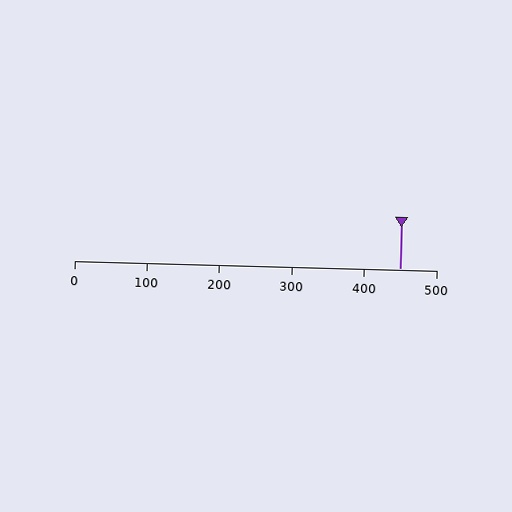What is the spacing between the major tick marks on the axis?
The major ticks are spaced 100 apart.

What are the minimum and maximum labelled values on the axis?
The axis runs from 0 to 500.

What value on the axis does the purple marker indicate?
The marker indicates approximately 450.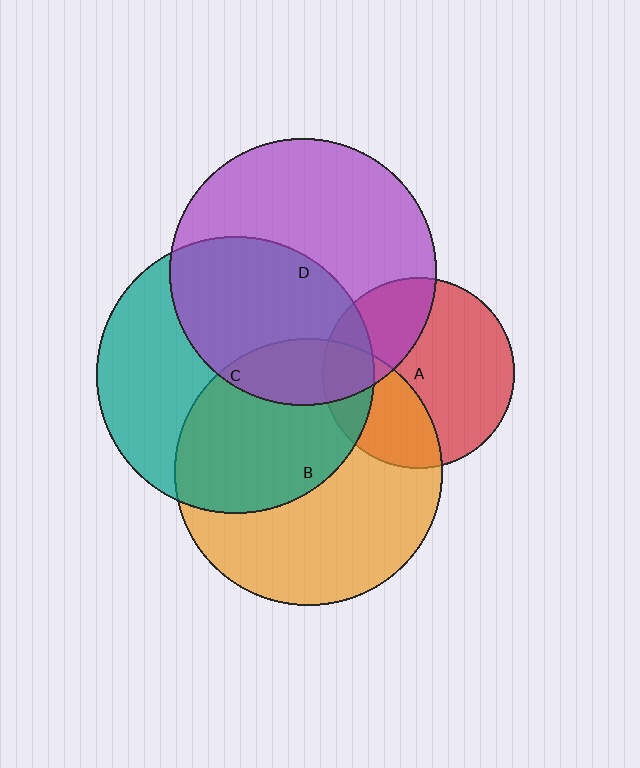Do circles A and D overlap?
Yes.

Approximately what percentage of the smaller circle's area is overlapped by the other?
Approximately 30%.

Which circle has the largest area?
Circle C (teal).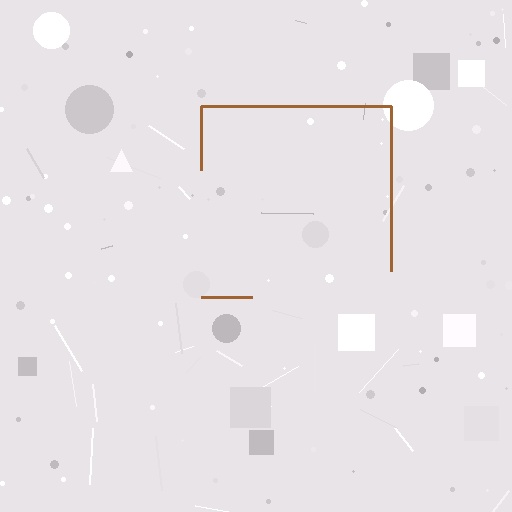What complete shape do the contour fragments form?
The contour fragments form a square.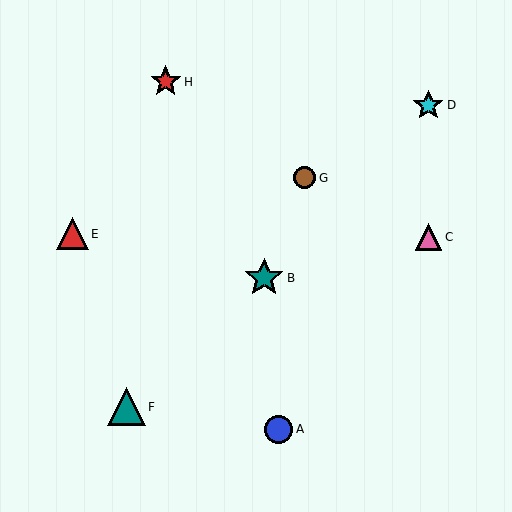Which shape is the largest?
The teal star (labeled B) is the largest.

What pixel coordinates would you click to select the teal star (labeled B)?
Click at (264, 278) to select the teal star B.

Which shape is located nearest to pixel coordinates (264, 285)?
The teal star (labeled B) at (264, 278) is nearest to that location.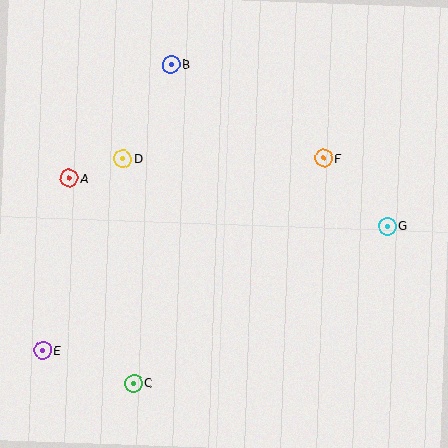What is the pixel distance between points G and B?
The distance between G and B is 270 pixels.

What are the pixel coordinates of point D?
Point D is at (123, 159).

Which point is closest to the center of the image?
Point F at (324, 158) is closest to the center.